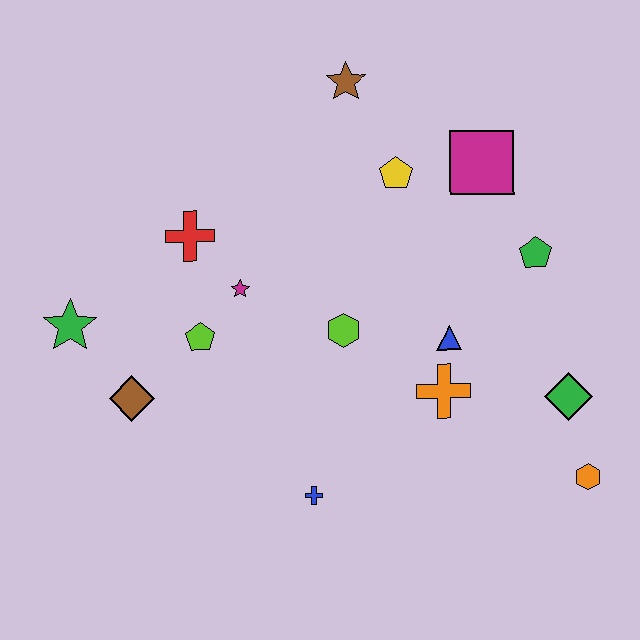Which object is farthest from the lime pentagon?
The orange hexagon is farthest from the lime pentagon.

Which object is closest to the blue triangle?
The orange cross is closest to the blue triangle.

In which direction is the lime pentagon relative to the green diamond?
The lime pentagon is to the left of the green diamond.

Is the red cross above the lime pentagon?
Yes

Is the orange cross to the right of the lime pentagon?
Yes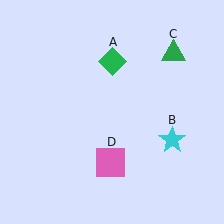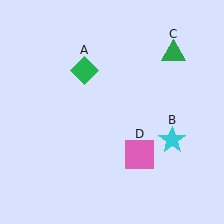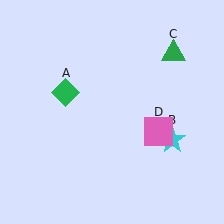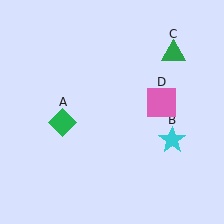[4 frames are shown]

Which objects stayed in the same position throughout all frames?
Cyan star (object B) and green triangle (object C) remained stationary.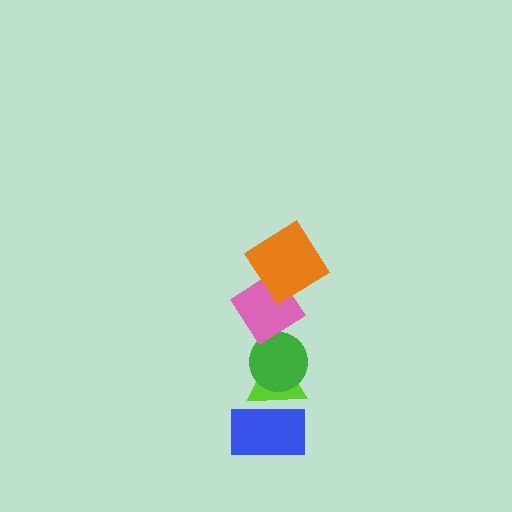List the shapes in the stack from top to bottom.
From top to bottom: the orange diamond, the pink diamond, the green circle, the lime triangle, the blue rectangle.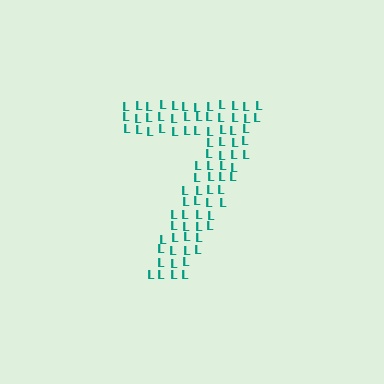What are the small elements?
The small elements are letter L's.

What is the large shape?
The large shape is the digit 7.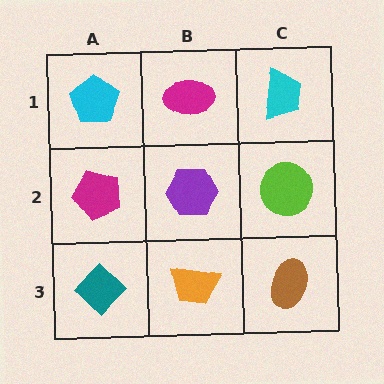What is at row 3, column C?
A brown ellipse.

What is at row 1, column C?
A cyan trapezoid.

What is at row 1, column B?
A magenta ellipse.